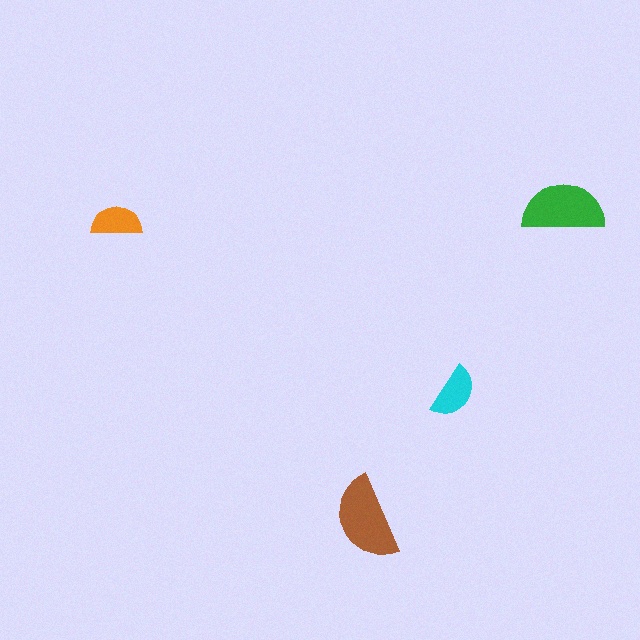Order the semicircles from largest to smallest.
the brown one, the green one, the cyan one, the orange one.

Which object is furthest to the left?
The orange semicircle is leftmost.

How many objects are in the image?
There are 4 objects in the image.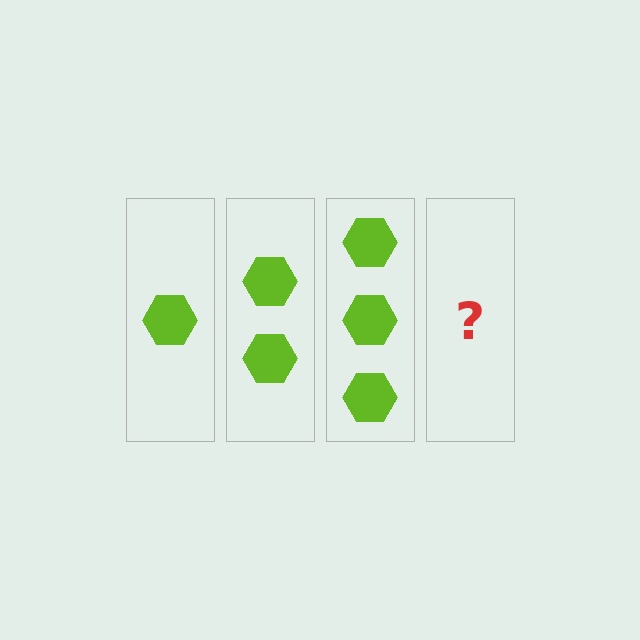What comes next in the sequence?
The next element should be 4 hexagons.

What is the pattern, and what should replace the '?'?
The pattern is that each step adds one more hexagon. The '?' should be 4 hexagons.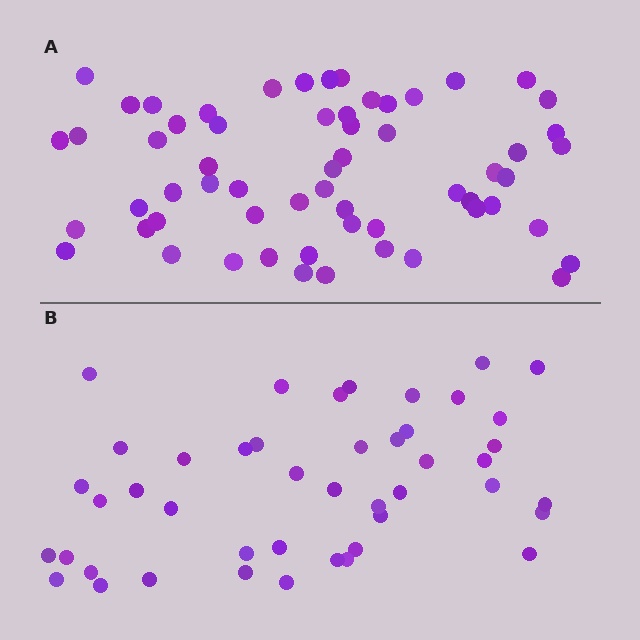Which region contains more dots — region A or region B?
Region A (the top region) has more dots.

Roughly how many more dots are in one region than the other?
Region A has approximately 15 more dots than region B.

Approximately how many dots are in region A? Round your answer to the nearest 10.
About 60 dots.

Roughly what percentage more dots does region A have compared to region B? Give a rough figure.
About 35% more.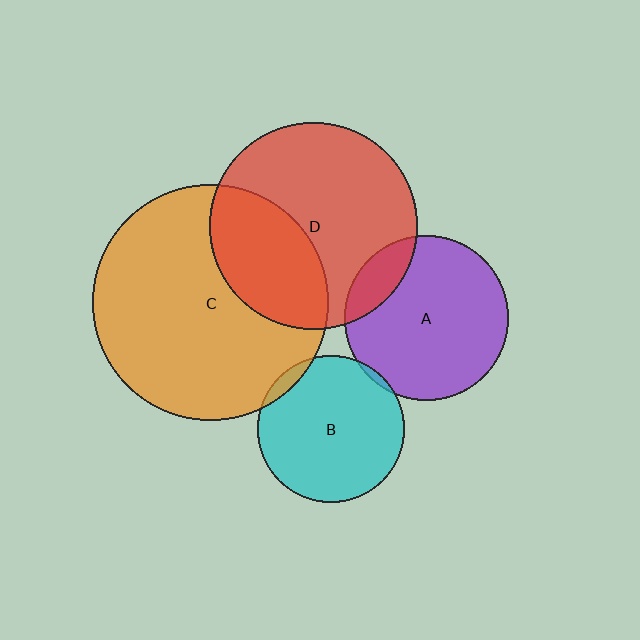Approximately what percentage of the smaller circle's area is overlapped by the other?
Approximately 35%.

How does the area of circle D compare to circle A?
Approximately 1.6 times.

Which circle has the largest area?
Circle C (orange).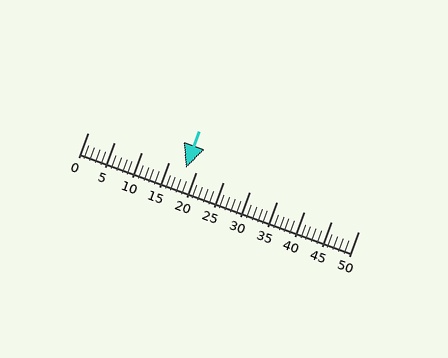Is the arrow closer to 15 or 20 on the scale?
The arrow is closer to 20.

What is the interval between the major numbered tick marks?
The major tick marks are spaced 5 units apart.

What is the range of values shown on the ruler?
The ruler shows values from 0 to 50.